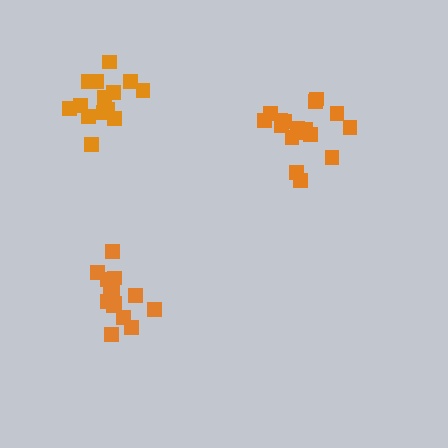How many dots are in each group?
Group 1: 17 dots, Group 2: 14 dots, Group 3: 14 dots (45 total).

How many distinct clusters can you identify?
There are 3 distinct clusters.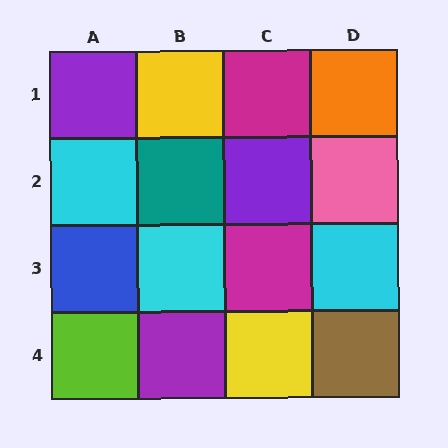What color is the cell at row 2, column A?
Cyan.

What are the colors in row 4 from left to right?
Lime, purple, yellow, brown.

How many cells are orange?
1 cell is orange.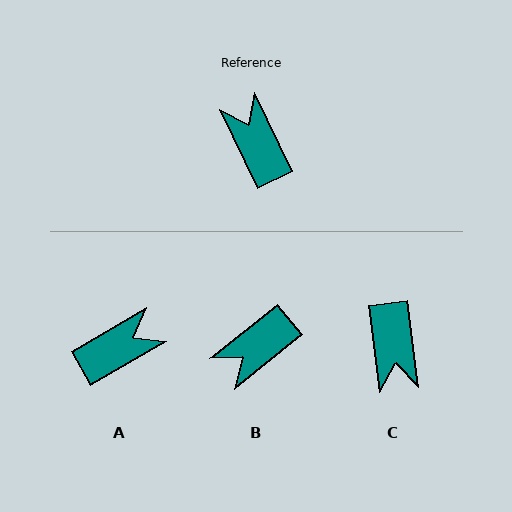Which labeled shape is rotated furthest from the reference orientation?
C, about 162 degrees away.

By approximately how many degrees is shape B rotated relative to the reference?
Approximately 103 degrees counter-clockwise.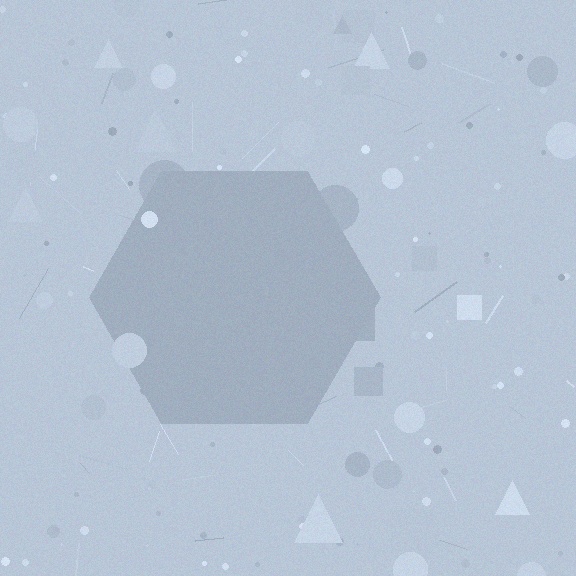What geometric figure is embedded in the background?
A hexagon is embedded in the background.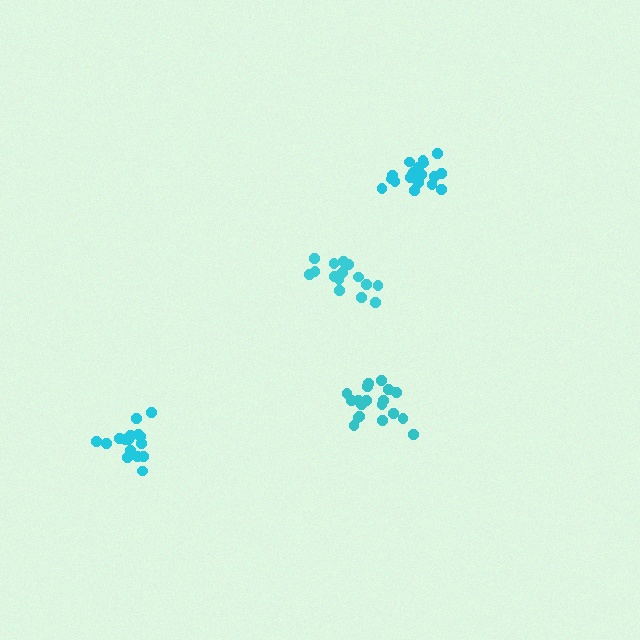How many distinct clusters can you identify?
There are 4 distinct clusters.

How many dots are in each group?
Group 1: 15 dots, Group 2: 17 dots, Group 3: 19 dots, Group 4: 20 dots (71 total).